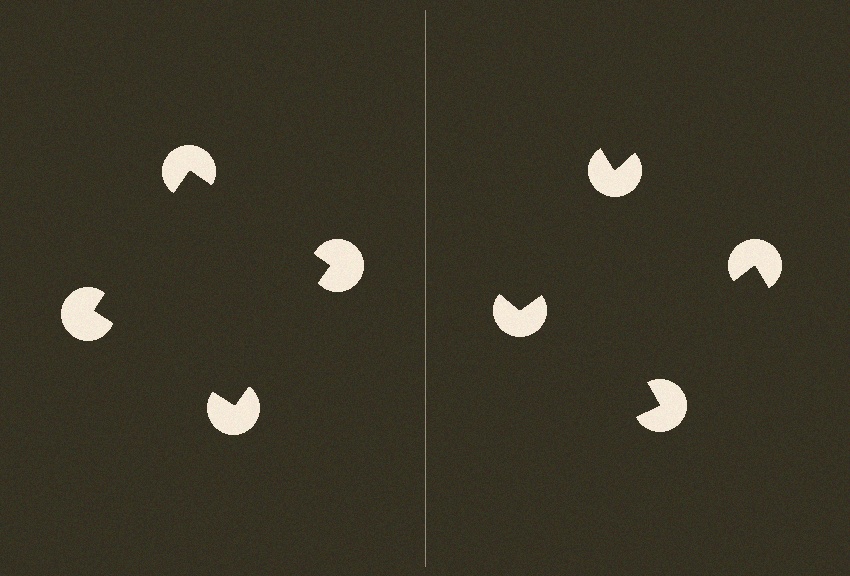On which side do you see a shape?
An illusory square appears on the left side. On the right side the wedge cuts are rotated, so no coherent shape forms.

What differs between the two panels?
The pac-man discs are positioned identically on both sides; only the wedge orientations differ. On the left they align to a square; on the right they are misaligned.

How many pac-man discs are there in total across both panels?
8 — 4 on each side.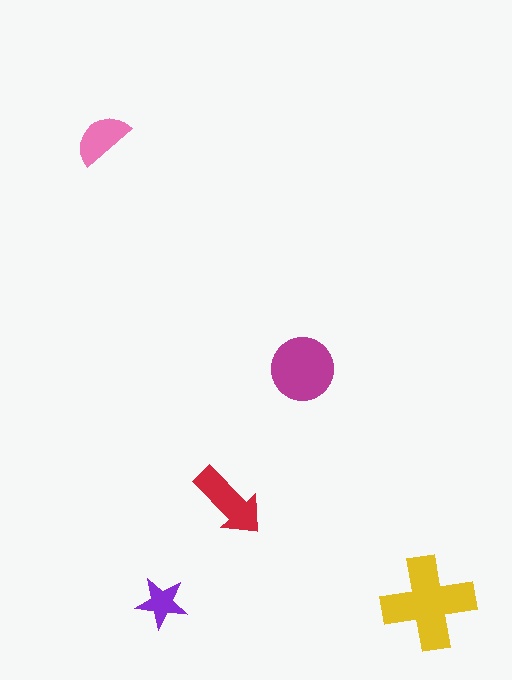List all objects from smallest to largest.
The purple star, the pink semicircle, the red arrow, the magenta circle, the yellow cross.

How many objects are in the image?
There are 5 objects in the image.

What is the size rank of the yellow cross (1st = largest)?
1st.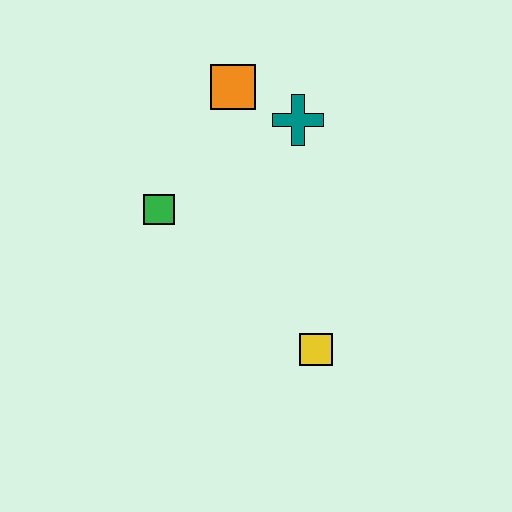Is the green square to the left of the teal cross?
Yes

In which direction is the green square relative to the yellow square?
The green square is to the left of the yellow square.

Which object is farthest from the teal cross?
The yellow square is farthest from the teal cross.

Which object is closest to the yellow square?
The green square is closest to the yellow square.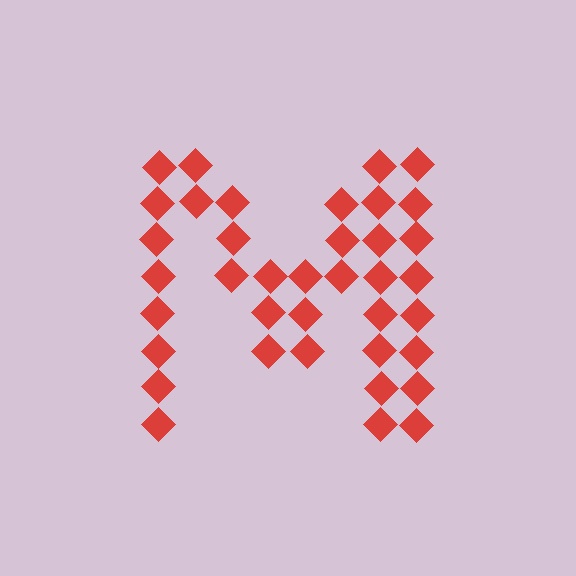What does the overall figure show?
The overall figure shows the letter M.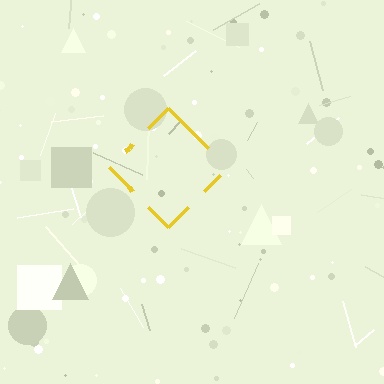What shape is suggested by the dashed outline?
The dashed outline suggests a diamond.